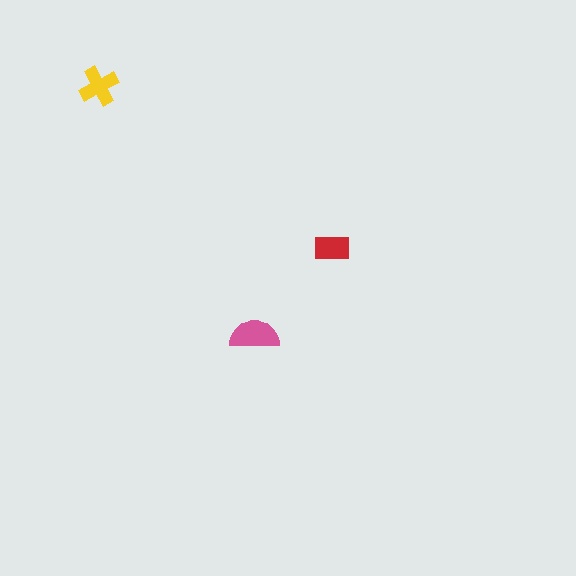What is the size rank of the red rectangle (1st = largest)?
3rd.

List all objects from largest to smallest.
The pink semicircle, the yellow cross, the red rectangle.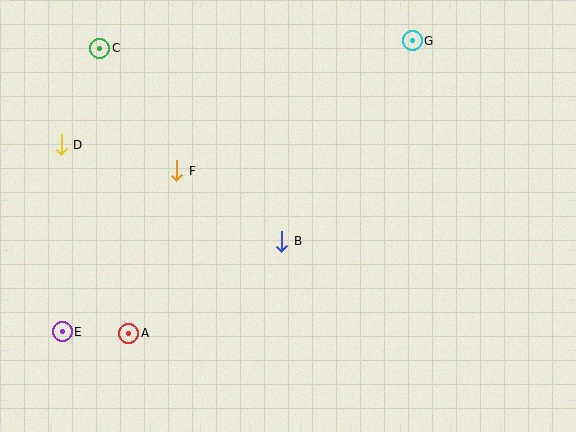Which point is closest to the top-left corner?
Point C is closest to the top-left corner.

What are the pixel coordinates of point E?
Point E is at (62, 332).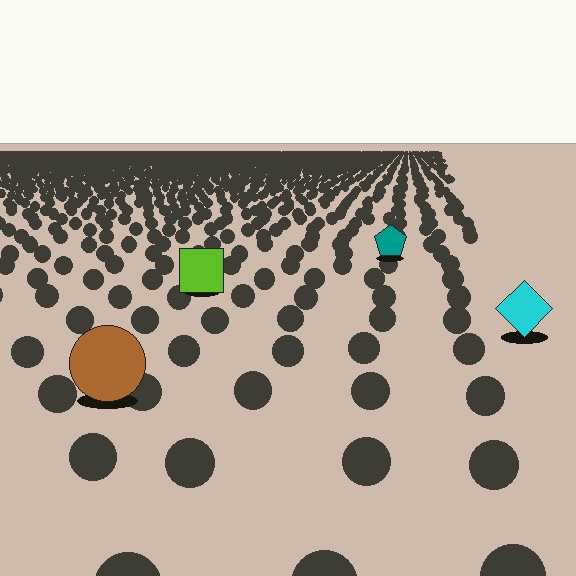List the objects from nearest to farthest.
From nearest to farthest: the brown circle, the cyan diamond, the lime square, the teal pentagon.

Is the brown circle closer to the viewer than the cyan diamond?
Yes. The brown circle is closer — you can tell from the texture gradient: the ground texture is coarser near it.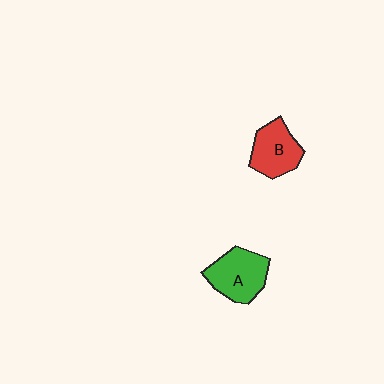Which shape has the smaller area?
Shape B (red).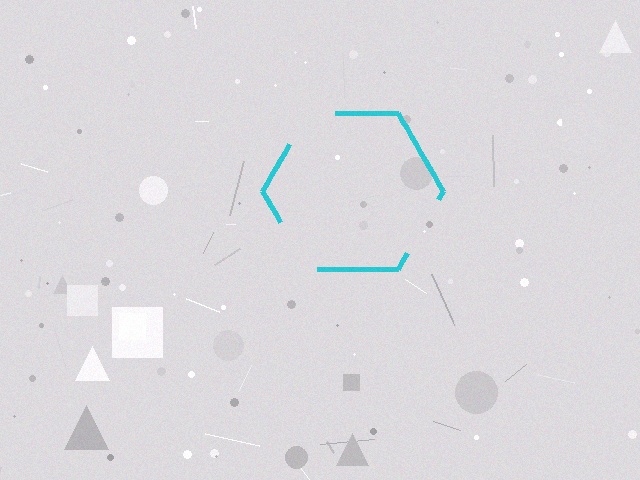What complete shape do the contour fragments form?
The contour fragments form a hexagon.